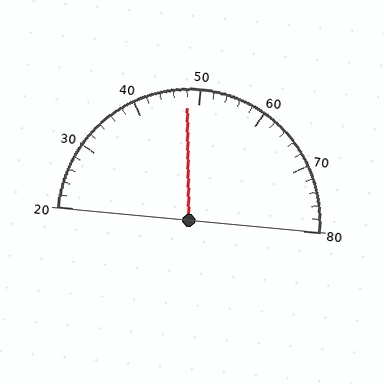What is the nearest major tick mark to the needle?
The nearest major tick mark is 50.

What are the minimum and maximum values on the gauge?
The gauge ranges from 20 to 80.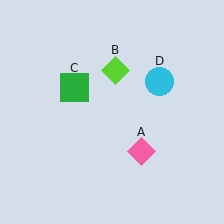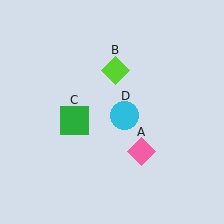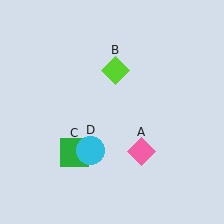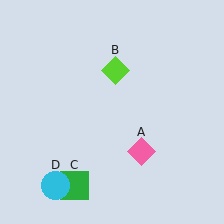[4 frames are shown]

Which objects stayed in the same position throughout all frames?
Pink diamond (object A) and lime diamond (object B) remained stationary.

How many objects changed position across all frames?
2 objects changed position: green square (object C), cyan circle (object D).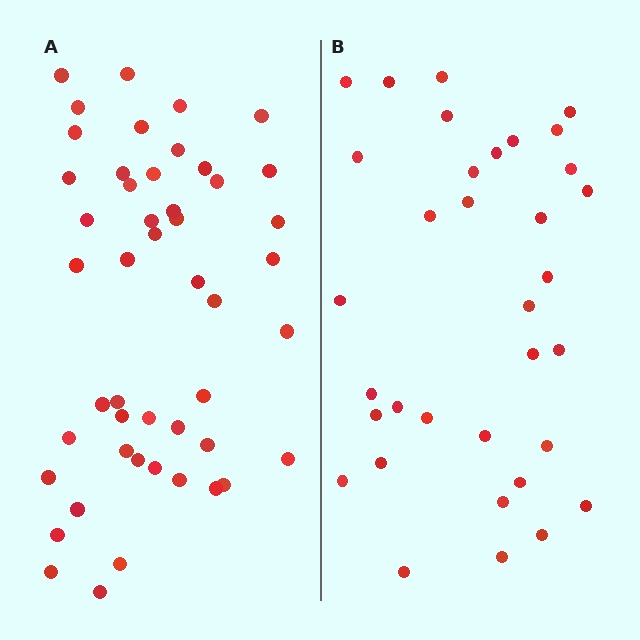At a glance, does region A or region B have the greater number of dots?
Region A (the left region) has more dots.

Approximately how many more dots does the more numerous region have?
Region A has approximately 15 more dots than region B.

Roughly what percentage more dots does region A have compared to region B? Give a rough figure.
About 40% more.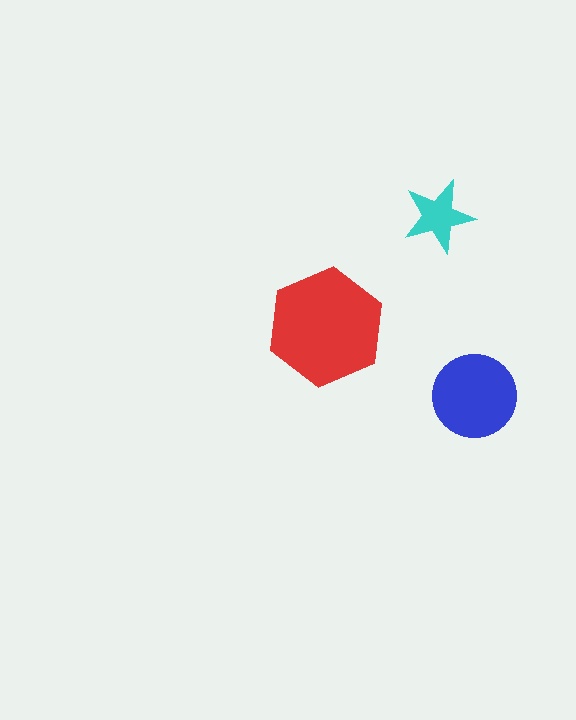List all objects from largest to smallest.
The red hexagon, the blue circle, the cyan star.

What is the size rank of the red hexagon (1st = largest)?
1st.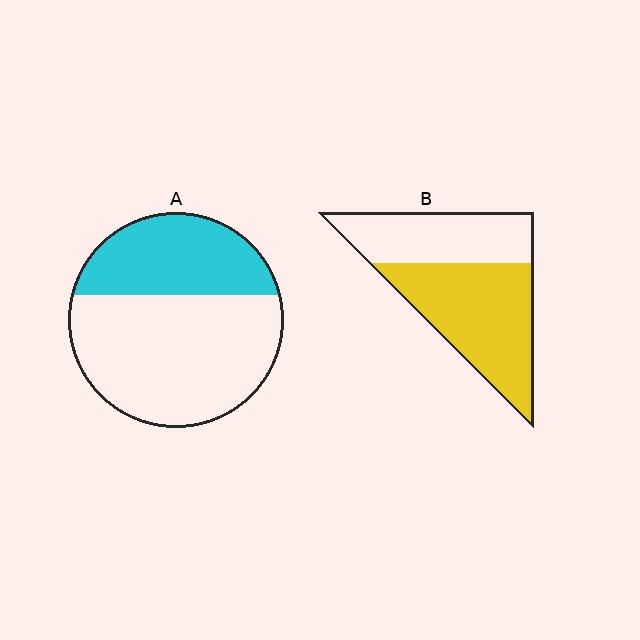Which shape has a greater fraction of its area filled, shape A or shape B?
Shape B.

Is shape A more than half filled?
No.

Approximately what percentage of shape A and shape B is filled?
A is approximately 35% and B is approximately 60%.